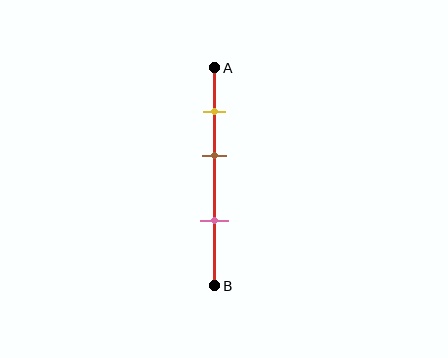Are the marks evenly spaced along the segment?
Yes, the marks are approximately evenly spaced.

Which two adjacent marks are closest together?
The yellow and brown marks are the closest adjacent pair.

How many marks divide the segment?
There are 3 marks dividing the segment.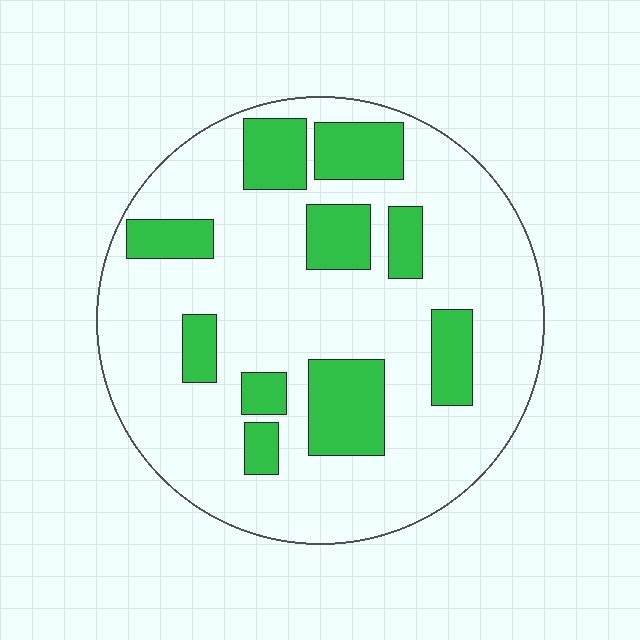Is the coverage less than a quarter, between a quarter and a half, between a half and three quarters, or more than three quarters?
Less than a quarter.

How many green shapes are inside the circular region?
10.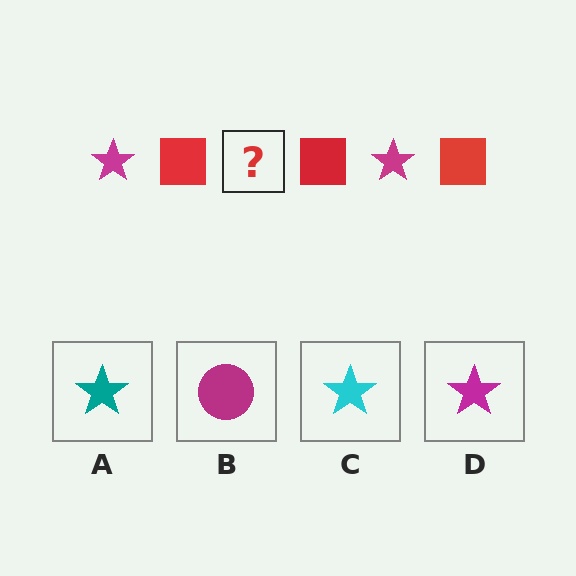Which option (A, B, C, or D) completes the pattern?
D.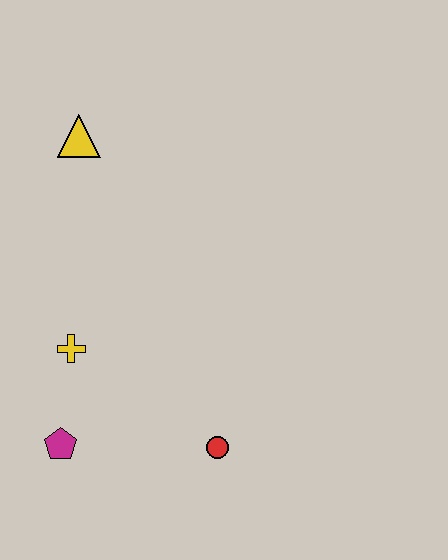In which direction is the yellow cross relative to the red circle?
The yellow cross is to the left of the red circle.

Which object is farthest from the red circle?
The yellow triangle is farthest from the red circle.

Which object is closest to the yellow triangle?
The yellow cross is closest to the yellow triangle.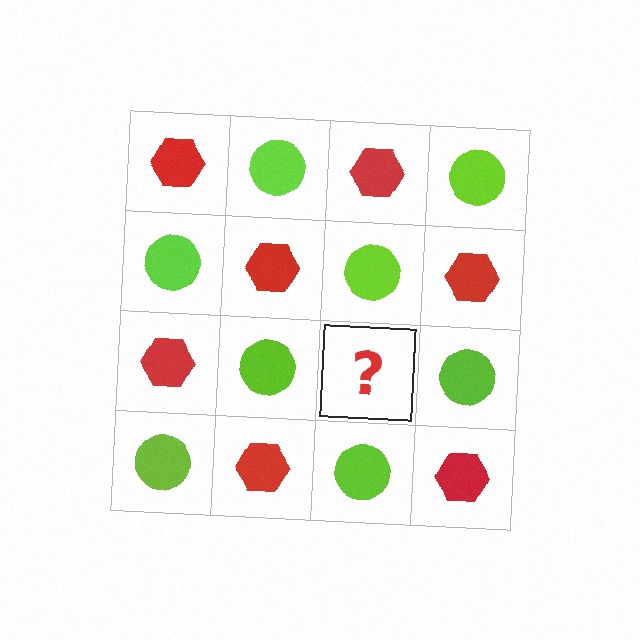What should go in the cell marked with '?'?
The missing cell should contain a red hexagon.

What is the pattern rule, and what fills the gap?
The rule is that it alternates red hexagon and lime circle in a checkerboard pattern. The gap should be filled with a red hexagon.